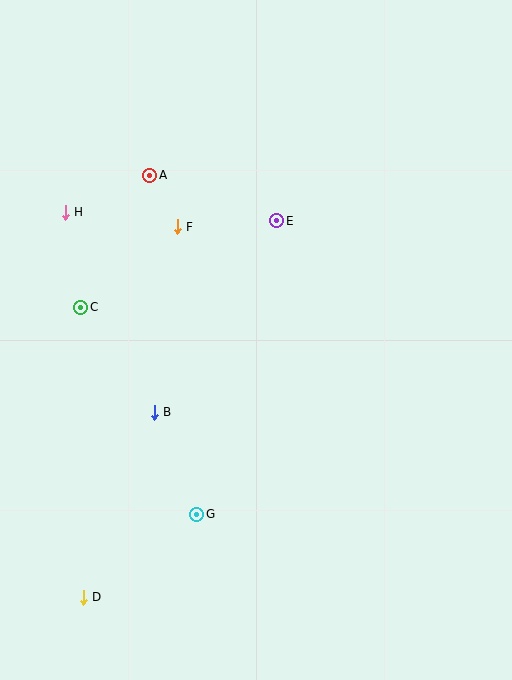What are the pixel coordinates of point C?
Point C is at (81, 307).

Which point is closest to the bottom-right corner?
Point G is closest to the bottom-right corner.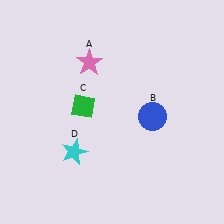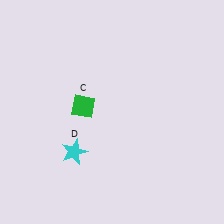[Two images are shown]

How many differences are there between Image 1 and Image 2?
There are 2 differences between the two images.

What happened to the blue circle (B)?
The blue circle (B) was removed in Image 2. It was in the bottom-right area of Image 1.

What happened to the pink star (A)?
The pink star (A) was removed in Image 2. It was in the top-left area of Image 1.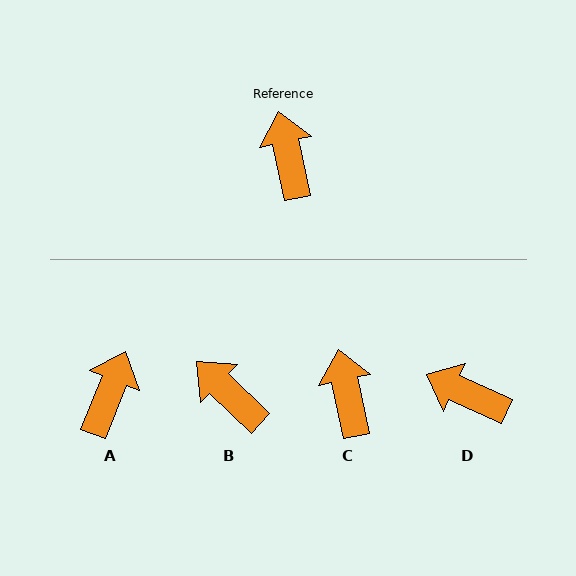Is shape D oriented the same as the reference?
No, it is off by about 53 degrees.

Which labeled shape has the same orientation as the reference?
C.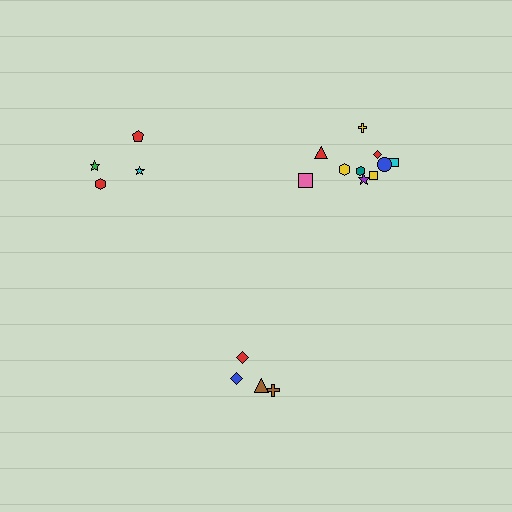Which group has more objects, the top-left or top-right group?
The top-right group.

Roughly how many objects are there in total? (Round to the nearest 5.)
Roughly 20 objects in total.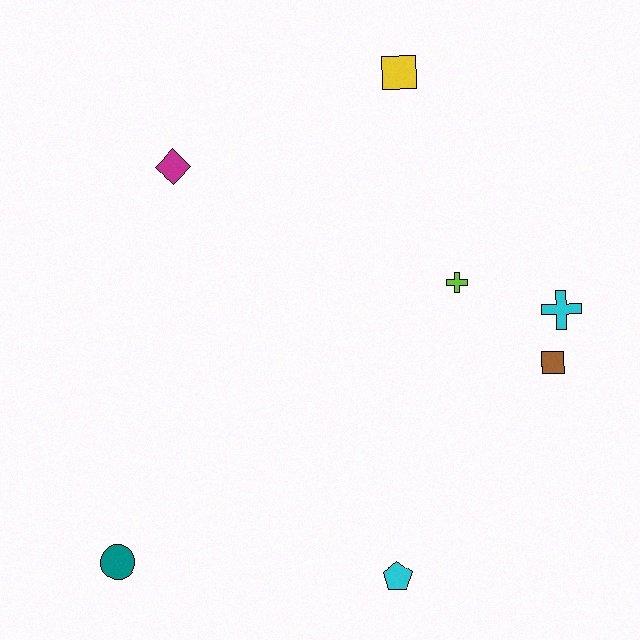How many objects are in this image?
There are 7 objects.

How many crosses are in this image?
There are 2 crosses.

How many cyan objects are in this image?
There are 2 cyan objects.